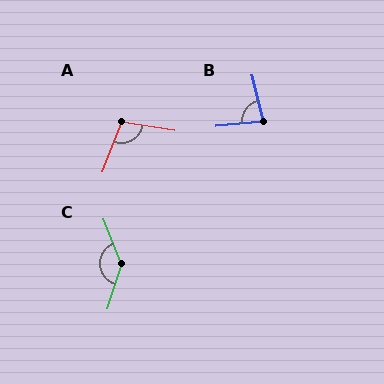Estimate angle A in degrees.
Approximately 102 degrees.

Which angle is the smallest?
B, at approximately 81 degrees.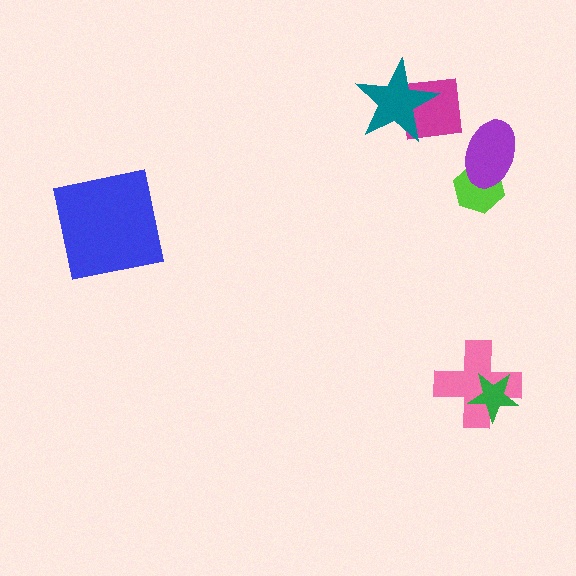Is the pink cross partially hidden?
Yes, it is partially covered by another shape.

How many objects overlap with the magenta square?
1 object overlaps with the magenta square.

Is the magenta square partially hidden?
Yes, it is partially covered by another shape.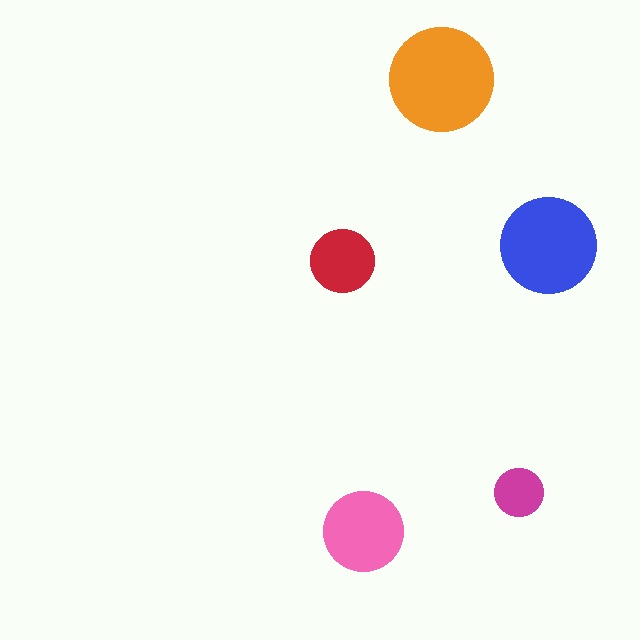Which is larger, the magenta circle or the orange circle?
The orange one.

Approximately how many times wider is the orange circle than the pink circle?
About 1.5 times wider.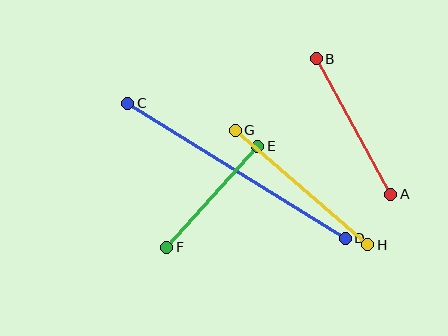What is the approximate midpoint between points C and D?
The midpoint is at approximately (236, 171) pixels.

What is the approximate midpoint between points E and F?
The midpoint is at approximately (212, 197) pixels.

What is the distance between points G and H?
The distance is approximately 175 pixels.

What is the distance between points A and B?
The distance is approximately 155 pixels.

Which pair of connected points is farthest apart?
Points C and D are farthest apart.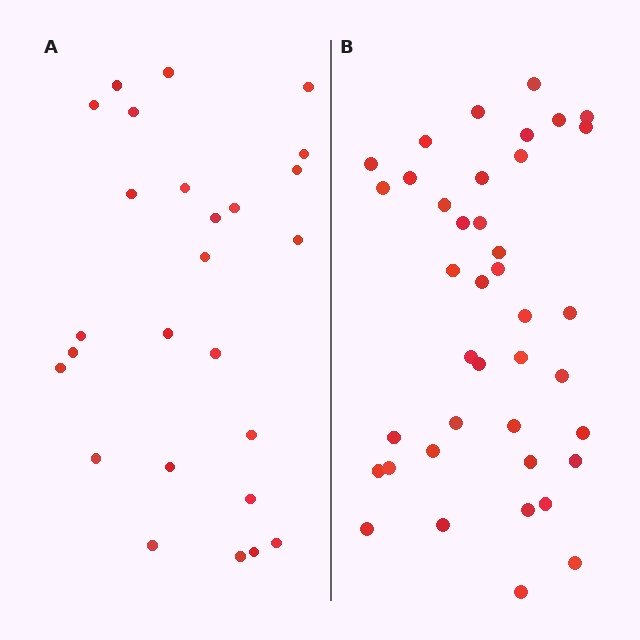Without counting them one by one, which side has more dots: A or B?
Region B (the right region) has more dots.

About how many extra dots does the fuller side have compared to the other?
Region B has approximately 15 more dots than region A.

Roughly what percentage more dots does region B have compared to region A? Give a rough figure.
About 55% more.